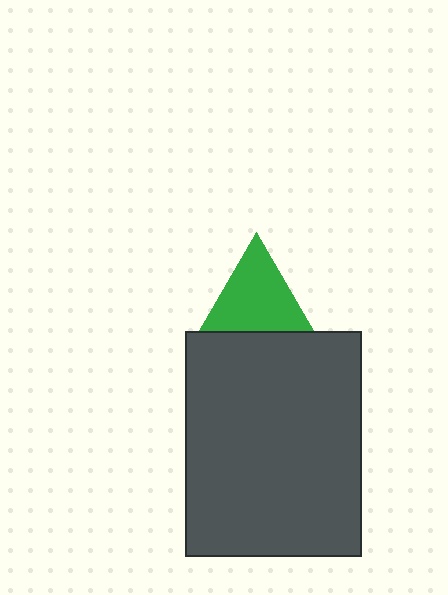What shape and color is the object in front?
The object in front is a dark gray rectangle.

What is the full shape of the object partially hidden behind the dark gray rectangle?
The partially hidden object is a green triangle.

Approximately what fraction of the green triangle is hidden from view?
Roughly 31% of the green triangle is hidden behind the dark gray rectangle.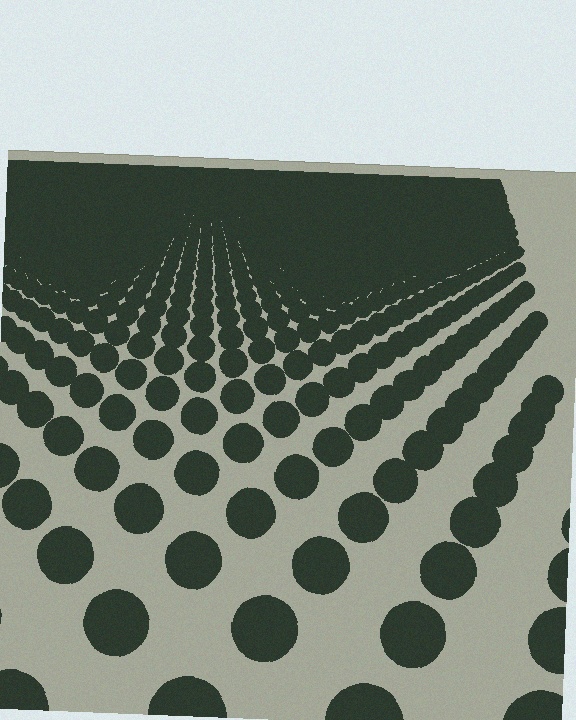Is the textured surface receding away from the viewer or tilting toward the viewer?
The surface is receding away from the viewer. Texture elements get smaller and denser toward the top.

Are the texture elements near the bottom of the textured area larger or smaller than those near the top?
Larger. Near the bottom, elements are closer to the viewer and appear at a bigger on-screen size.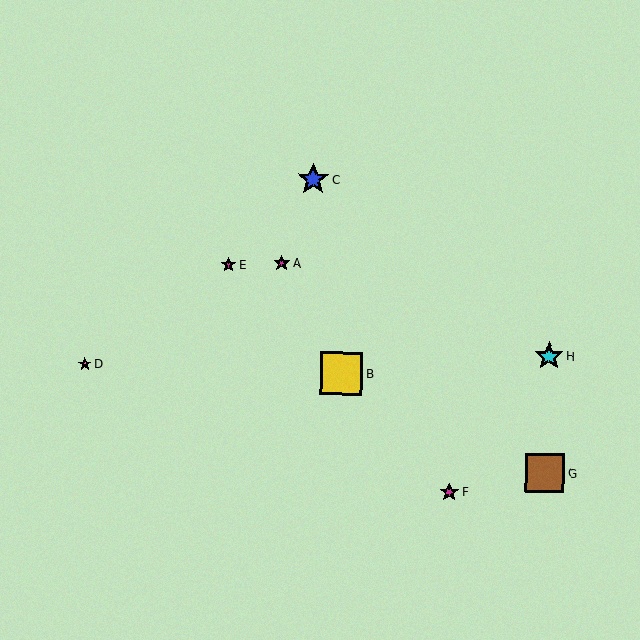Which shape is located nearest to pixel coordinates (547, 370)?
The cyan star (labeled H) at (549, 356) is nearest to that location.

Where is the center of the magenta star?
The center of the magenta star is at (282, 263).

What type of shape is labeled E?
Shape E is a magenta star.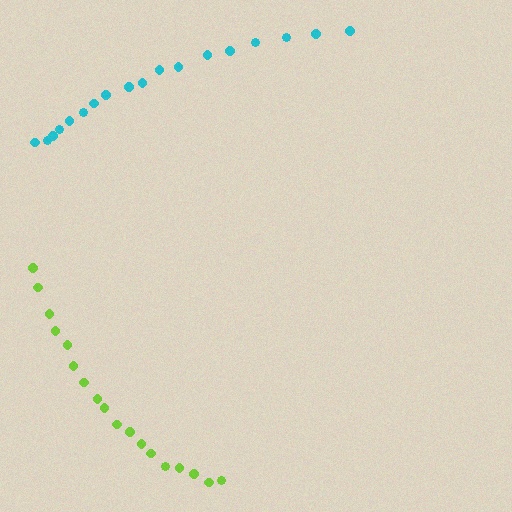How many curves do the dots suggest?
There are 2 distinct paths.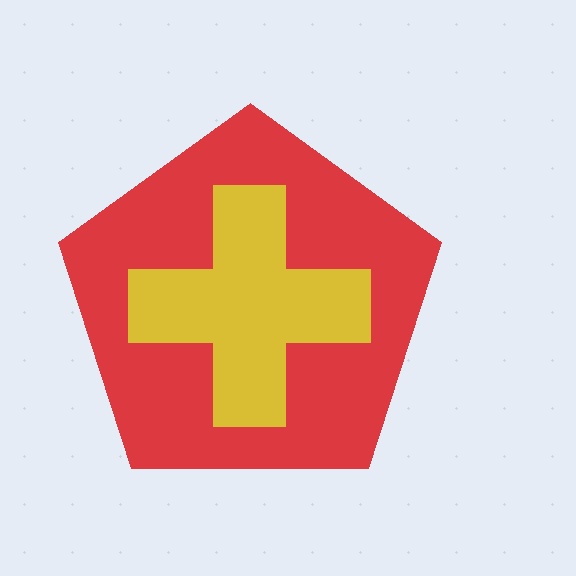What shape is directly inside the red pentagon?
The yellow cross.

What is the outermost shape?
The red pentagon.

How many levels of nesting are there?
2.